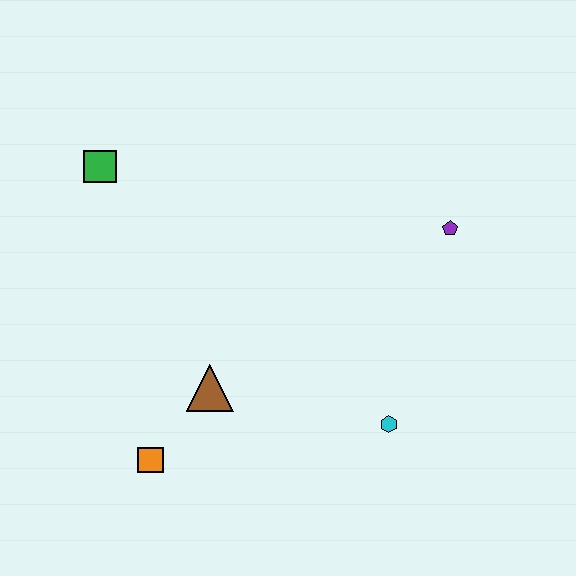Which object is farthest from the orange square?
The purple pentagon is farthest from the orange square.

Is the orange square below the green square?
Yes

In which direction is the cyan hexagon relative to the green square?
The cyan hexagon is to the right of the green square.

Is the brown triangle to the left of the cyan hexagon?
Yes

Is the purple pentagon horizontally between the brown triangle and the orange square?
No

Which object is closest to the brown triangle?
The orange square is closest to the brown triangle.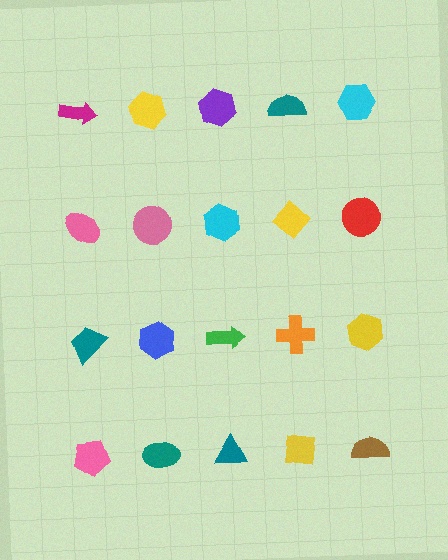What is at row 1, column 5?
A cyan hexagon.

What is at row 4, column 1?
A pink pentagon.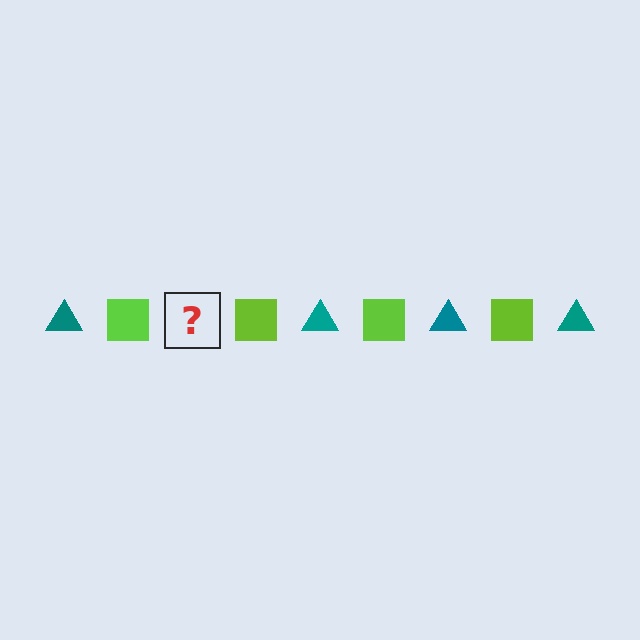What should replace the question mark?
The question mark should be replaced with a teal triangle.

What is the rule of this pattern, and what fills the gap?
The rule is that the pattern alternates between teal triangle and lime square. The gap should be filled with a teal triangle.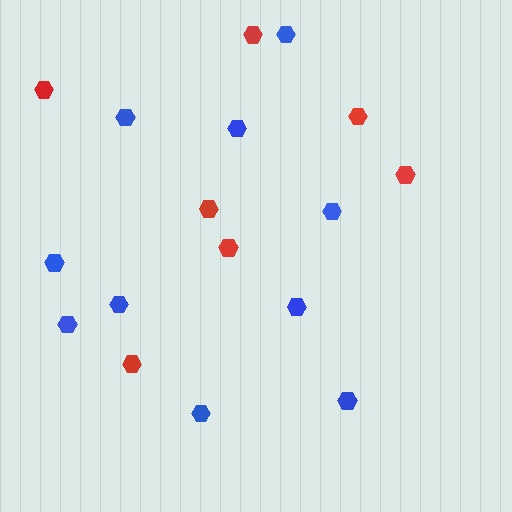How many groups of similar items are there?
There are 2 groups: one group of blue hexagons (10) and one group of red hexagons (7).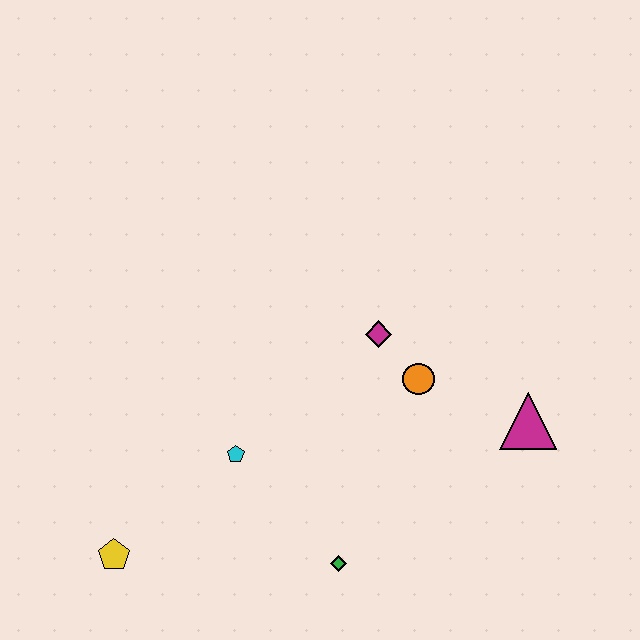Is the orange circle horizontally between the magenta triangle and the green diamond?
Yes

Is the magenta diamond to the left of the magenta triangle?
Yes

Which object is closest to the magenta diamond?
The orange circle is closest to the magenta diamond.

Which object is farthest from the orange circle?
The yellow pentagon is farthest from the orange circle.